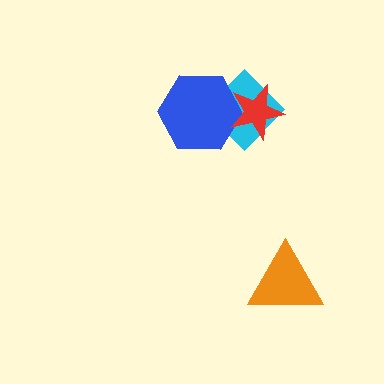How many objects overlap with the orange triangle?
0 objects overlap with the orange triangle.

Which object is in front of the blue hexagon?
The red star is in front of the blue hexagon.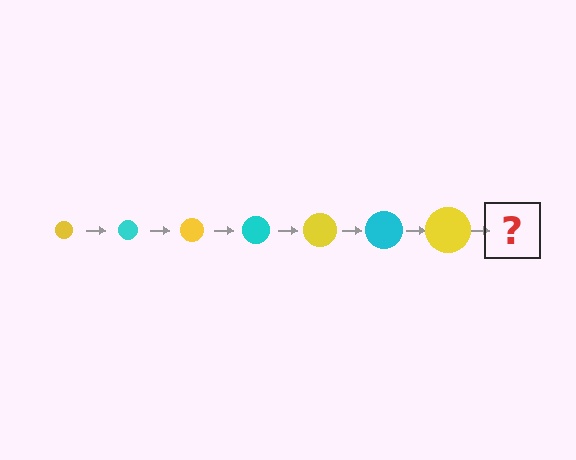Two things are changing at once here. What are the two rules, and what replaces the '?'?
The two rules are that the circle grows larger each step and the color cycles through yellow and cyan. The '?' should be a cyan circle, larger than the previous one.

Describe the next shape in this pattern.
It should be a cyan circle, larger than the previous one.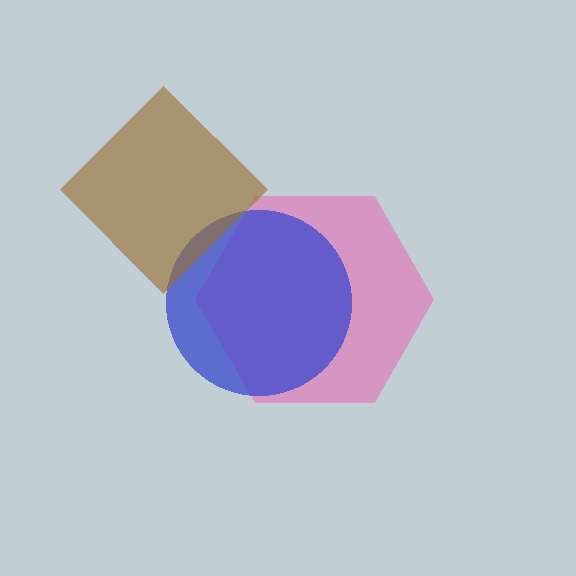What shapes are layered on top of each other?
The layered shapes are: a pink hexagon, a blue circle, a brown diamond.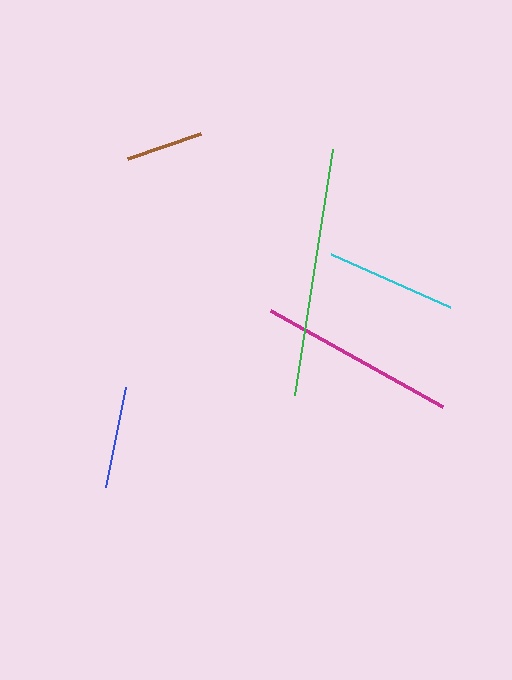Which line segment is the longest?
The green line is the longest at approximately 249 pixels.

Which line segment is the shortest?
The brown line is the shortest at approximately 77 pixels.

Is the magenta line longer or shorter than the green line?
The green line is longer than the magenta line.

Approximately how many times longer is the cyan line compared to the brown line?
The cyan line is approximately 1.7 times the length of the brown line.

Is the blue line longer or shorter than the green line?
The green line is longer than the blue line.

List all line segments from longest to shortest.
From longest to shortest: green, magenta, cyan, blue, brown.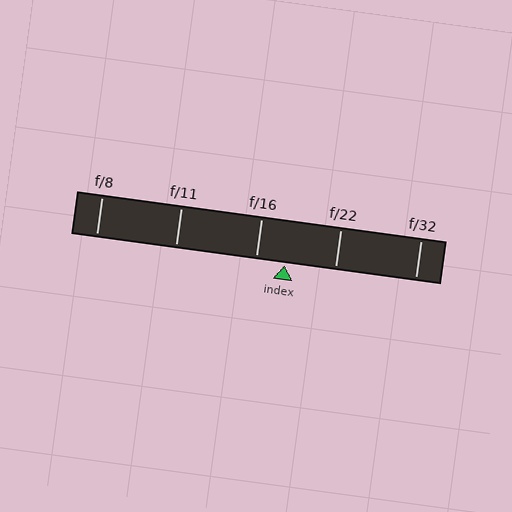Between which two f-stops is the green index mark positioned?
The index mark is between f/16 and f/22.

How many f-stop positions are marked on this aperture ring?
There are 5 f-stop positions marked.